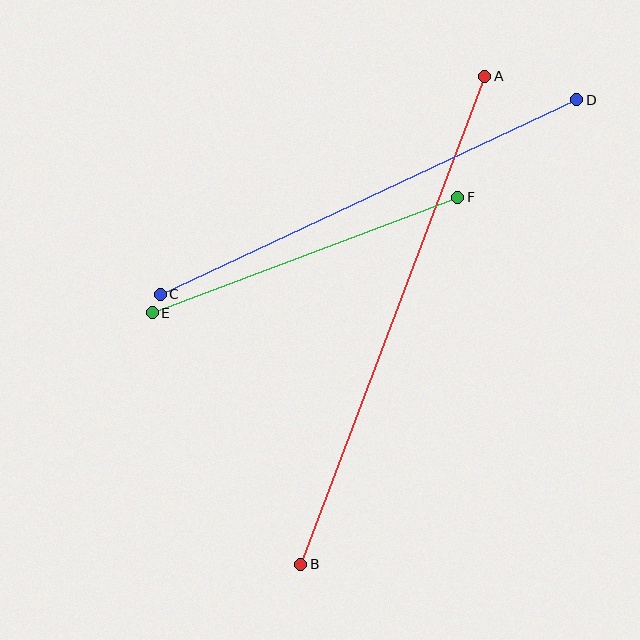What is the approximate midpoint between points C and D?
The midpoint is at approximately (369, 197) pixels.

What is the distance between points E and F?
The distance is approximately 327 pixels.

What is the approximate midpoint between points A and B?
The midpoint is at approximately (393, 320) pixels.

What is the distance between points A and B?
The distance is approximately 522 pixels.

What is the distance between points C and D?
The distance is approximately 460 pixels.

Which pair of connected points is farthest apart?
Points A and B are farthest apart.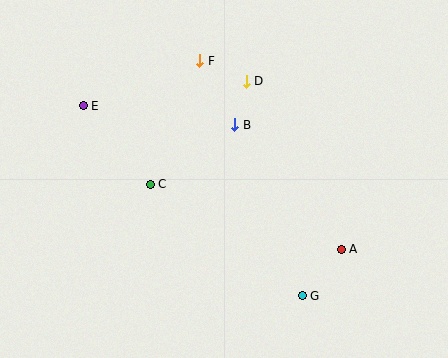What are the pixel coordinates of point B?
Point B is at (235, 125).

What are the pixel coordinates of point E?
Point E is at (83, 106).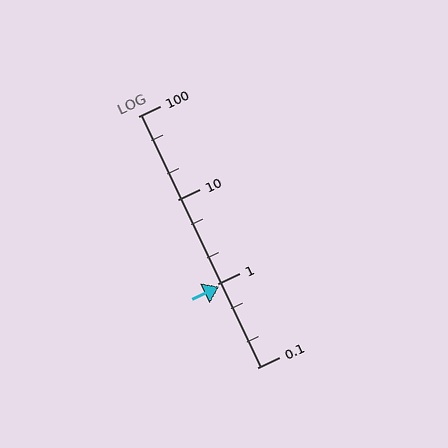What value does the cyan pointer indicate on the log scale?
The pointer indicates approximately 0.92.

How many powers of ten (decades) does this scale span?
The scale spans 3 decades, from 0.1 to 100.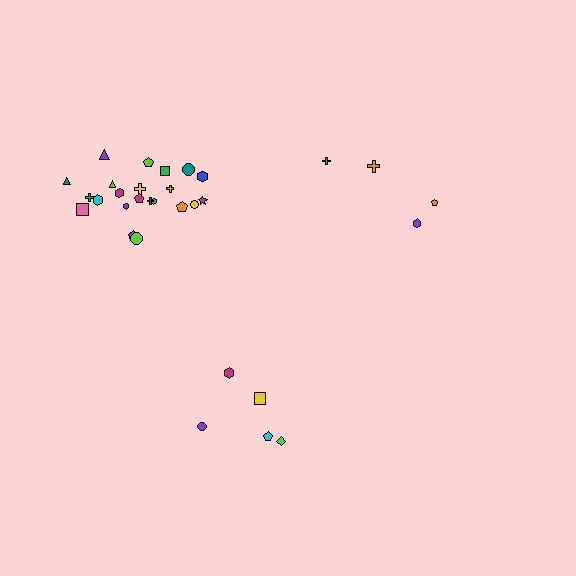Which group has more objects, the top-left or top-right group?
The top-left group.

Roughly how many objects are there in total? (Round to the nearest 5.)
Roughly 30 objects in total.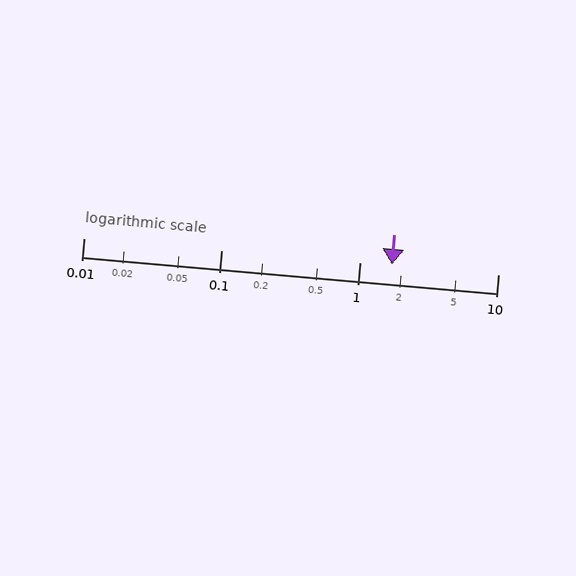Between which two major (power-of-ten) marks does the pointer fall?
The pointer is between 1 and 10.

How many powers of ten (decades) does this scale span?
The scale spans 3 decades, from 0.01 to 10.